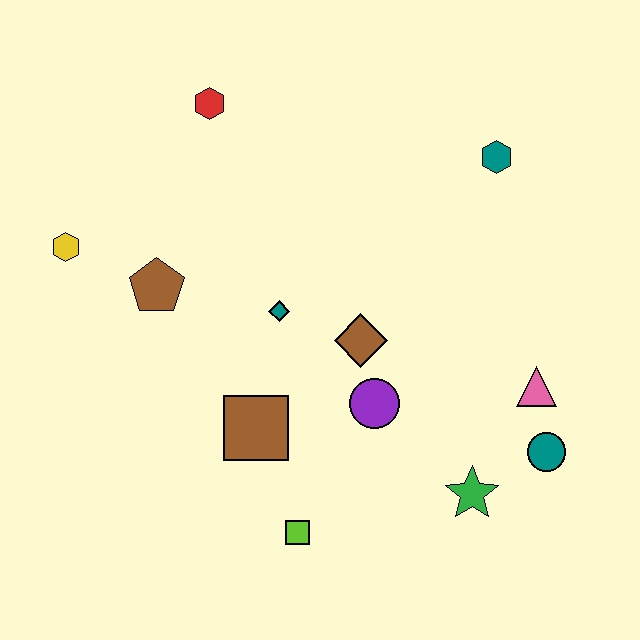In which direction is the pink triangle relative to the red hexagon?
The pink triangle is to the right of the red hexagon.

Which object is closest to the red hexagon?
The brown pentagon is closest to the red hexagon.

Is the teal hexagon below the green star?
No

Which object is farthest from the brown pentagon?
The teal circle is farthest from the brown pentagon.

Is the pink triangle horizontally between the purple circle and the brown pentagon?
No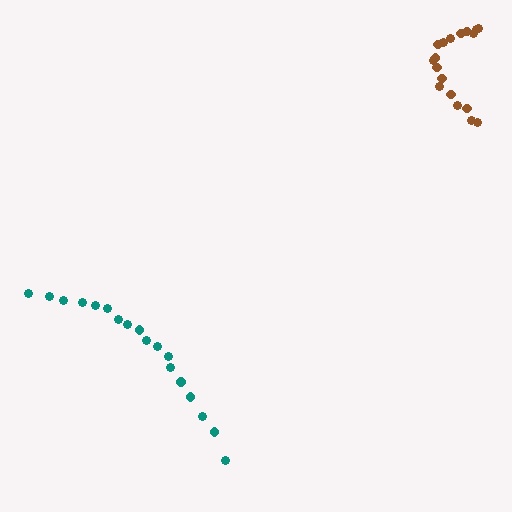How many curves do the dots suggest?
There are 2 distinct paths.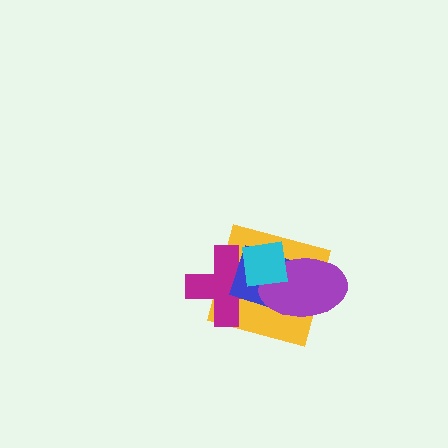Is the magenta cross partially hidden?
Yes, it is partially covered by another shape.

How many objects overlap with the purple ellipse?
3 objects overlap with the purple ellipse.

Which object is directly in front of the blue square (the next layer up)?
The purple ellipse is directly in front of the blue square.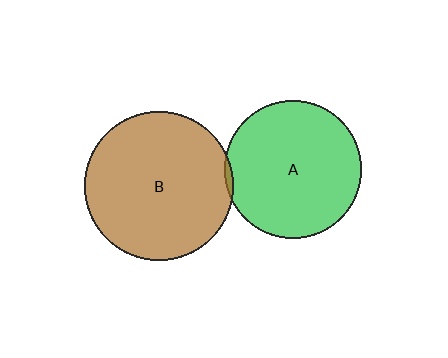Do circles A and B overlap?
Yes.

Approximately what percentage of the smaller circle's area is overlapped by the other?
Approximately 5%.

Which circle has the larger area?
Circle B (brown).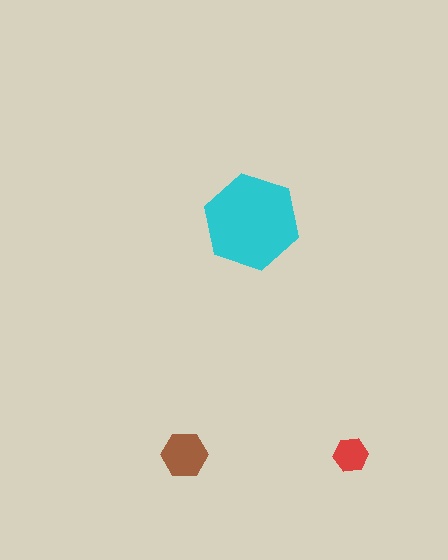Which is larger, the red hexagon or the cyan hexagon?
The cyan one.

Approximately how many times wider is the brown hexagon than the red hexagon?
About 1.5 times wider.